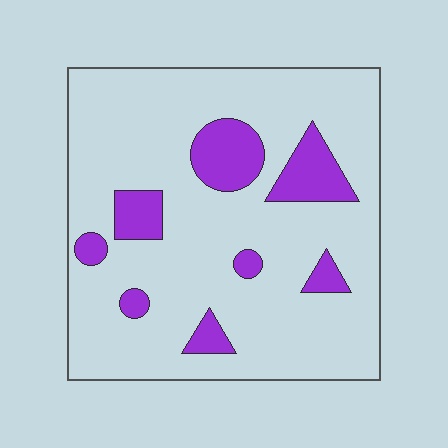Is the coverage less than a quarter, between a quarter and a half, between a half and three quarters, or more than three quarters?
Less than a quarter.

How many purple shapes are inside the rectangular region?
8.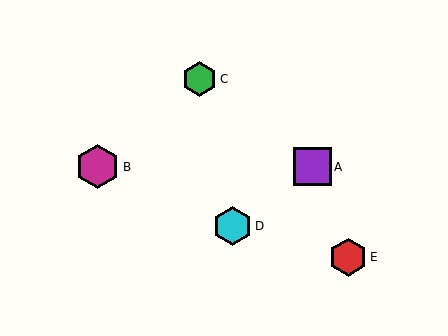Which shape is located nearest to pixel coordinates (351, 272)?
The red hexagon (labeled E) at (348, 257) is nearest to that location.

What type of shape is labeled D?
Shape D is a cyan hexagon.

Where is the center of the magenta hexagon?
The center of the magenta hexagon is at (98, 167).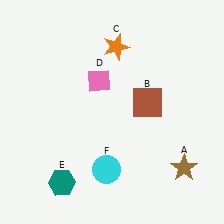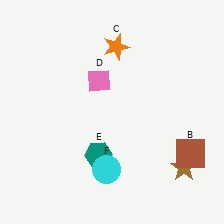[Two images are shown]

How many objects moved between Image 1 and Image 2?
2 objects moved between the two images.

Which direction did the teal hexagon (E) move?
The teal hexagon (E) moved right.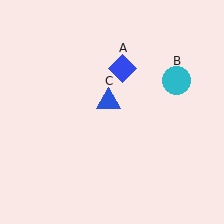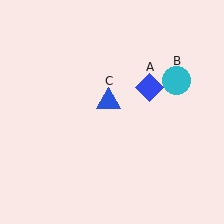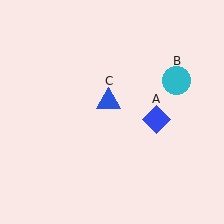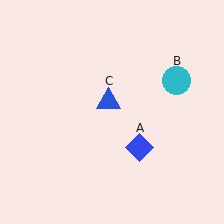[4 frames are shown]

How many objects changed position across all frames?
1 object changed position: blue diamond (object A).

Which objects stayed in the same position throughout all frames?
Cyan circle (object B) and blue triangle (object C) remained stationary.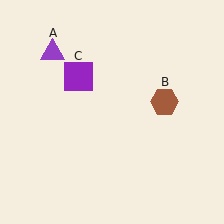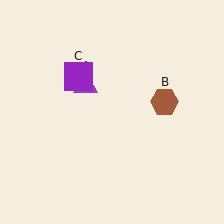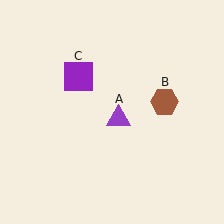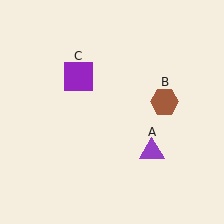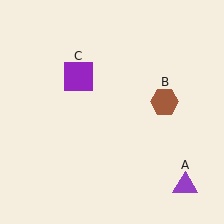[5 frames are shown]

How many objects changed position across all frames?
1 object changed position: purple triangle (object A).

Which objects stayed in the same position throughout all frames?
Brown hexagon (object B) and purple square (object C) remained stationary.